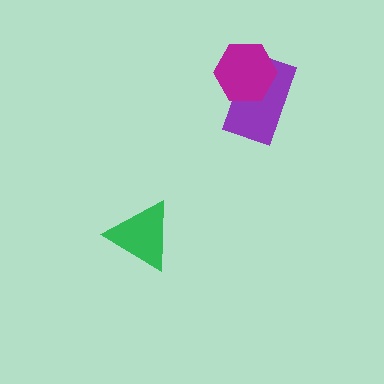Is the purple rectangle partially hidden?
Yes, it is partially covered by another shape.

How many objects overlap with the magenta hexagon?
1 object overlaps with the magenta hexagon.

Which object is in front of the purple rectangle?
The magenta hexagon is in front of the purple rectangle.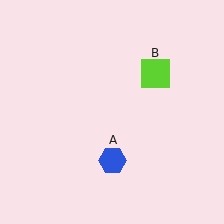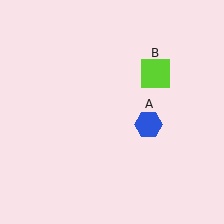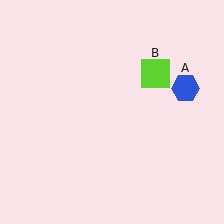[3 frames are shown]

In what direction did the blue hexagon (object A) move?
The blue hexagon (object A) moved up and to the right.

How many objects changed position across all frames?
1 object changed position: blue hexagon (object A).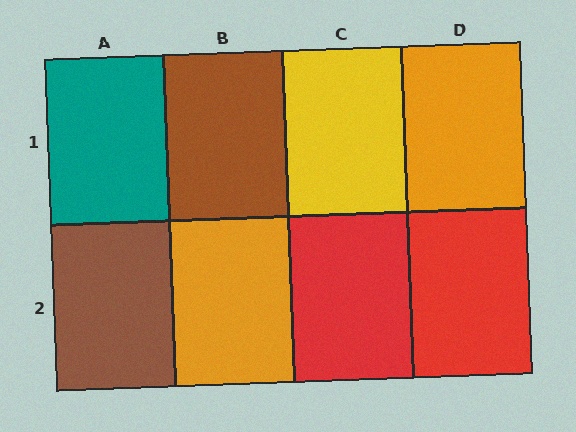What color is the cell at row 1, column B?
Brown.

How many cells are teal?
1 cell is teal.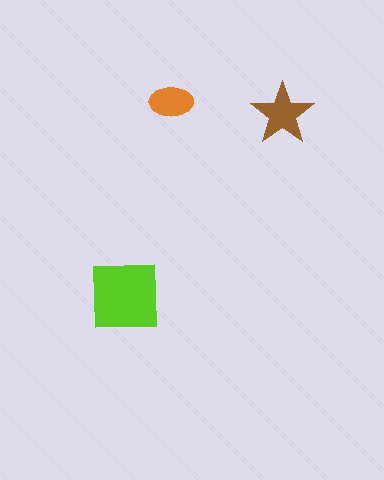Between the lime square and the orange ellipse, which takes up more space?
The lime square.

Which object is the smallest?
The orange ellipse.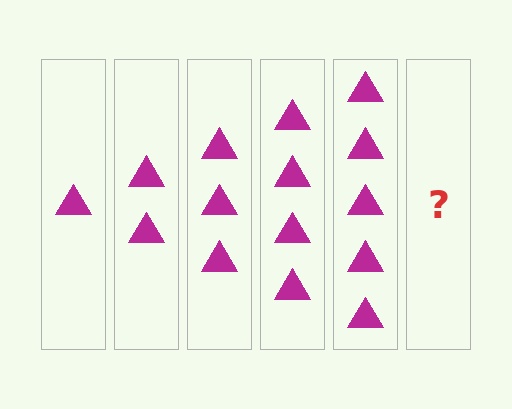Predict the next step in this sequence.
The next step is 6 triangles.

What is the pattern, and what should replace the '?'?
The pattern is that each step adds one more triangle. The '?' should be 6 triangles.